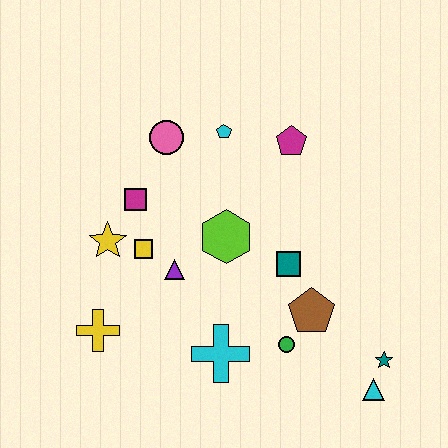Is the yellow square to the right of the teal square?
No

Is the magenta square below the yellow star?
No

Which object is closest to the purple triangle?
The yellow square is closest to the purple triangle.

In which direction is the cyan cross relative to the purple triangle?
The cyan cross is below the purple triangle.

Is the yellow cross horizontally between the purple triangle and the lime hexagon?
No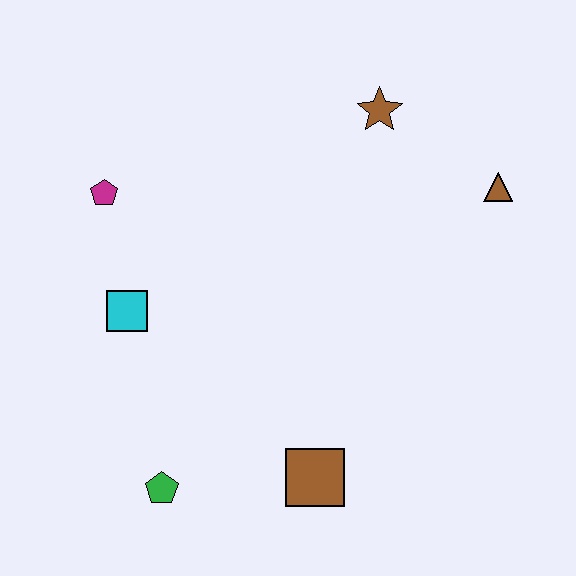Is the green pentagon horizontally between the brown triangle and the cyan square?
Yes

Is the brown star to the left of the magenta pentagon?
No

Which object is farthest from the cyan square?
The brown triangle is farthest from the cyan square.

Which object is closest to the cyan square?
The magenta pentagon is closest to the cyan square.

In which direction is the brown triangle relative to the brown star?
The brown triangle is to the right of the brown star.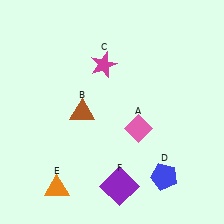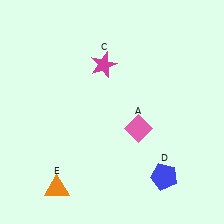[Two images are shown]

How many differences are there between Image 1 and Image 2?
There are 2 differences between the two images.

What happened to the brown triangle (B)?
The brown triangle (B) was removed in Image 2. It was in the bottom-left area of Image 1.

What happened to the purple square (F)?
The purple square (F) was removed in Image 2. It was in the bottom-right area of Image 1.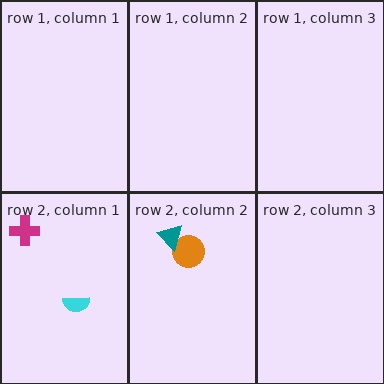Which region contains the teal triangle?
The row 2, column 2 region.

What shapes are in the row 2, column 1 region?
The cyan semicircle, the magenta cross.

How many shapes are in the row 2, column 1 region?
2.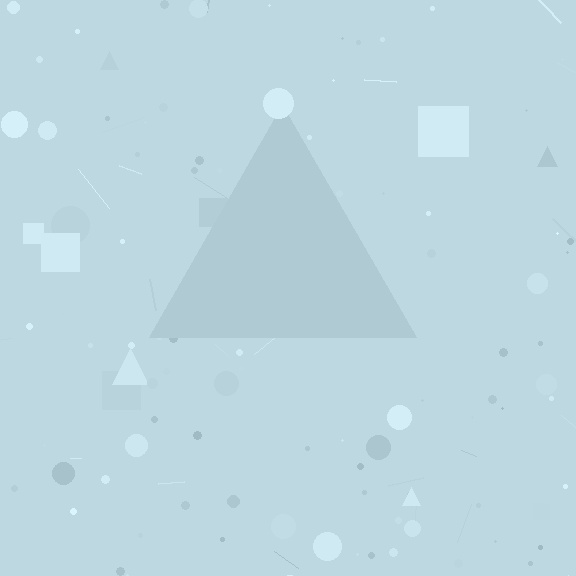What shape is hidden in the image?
A triangle is hidden in the image.